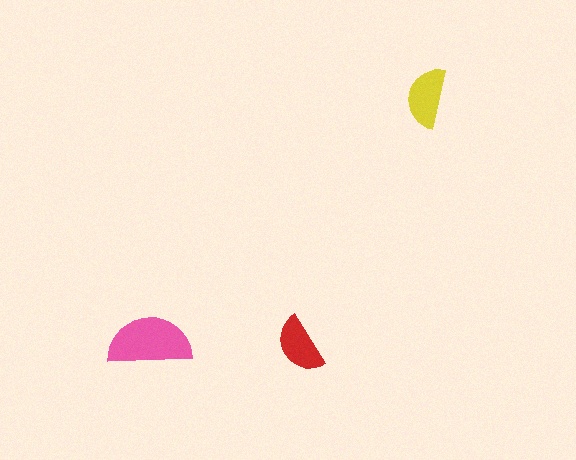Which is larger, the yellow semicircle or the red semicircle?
The yellow one.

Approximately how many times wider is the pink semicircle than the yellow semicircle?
About 1.5 times wider.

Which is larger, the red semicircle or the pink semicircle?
The pink one.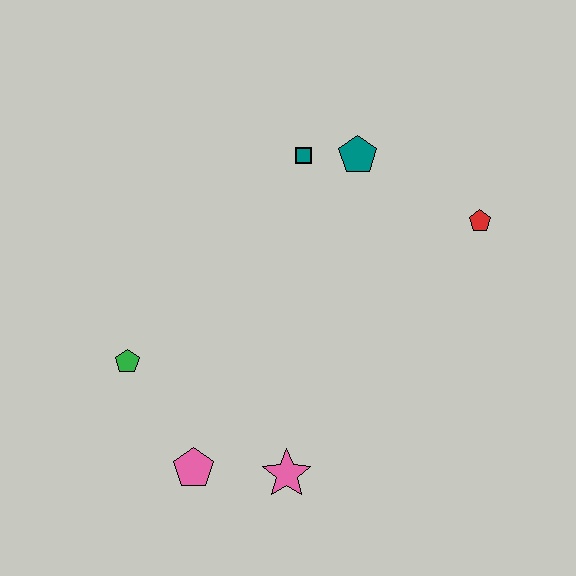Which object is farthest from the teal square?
The pink pentagon is farthest from the teal square.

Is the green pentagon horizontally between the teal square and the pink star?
No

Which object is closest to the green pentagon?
The pink pentagon is closest to the green pentagon.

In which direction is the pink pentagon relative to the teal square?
The pink pentagon is below the teal square.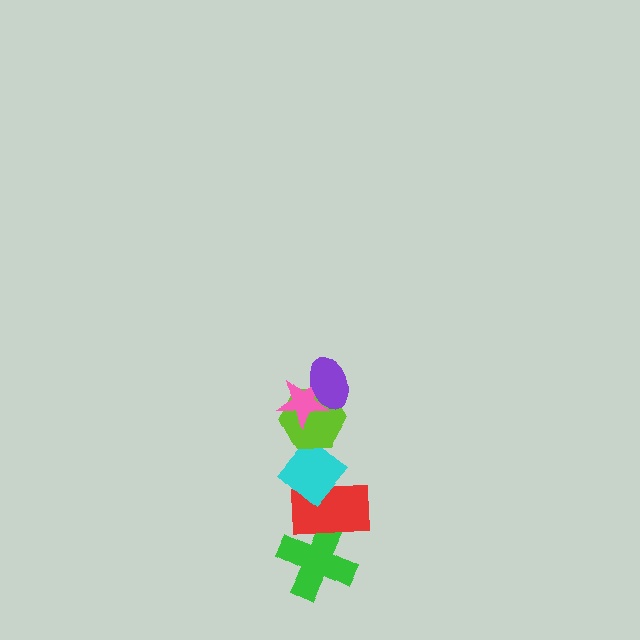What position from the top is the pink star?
The pink star is 2nd from the top.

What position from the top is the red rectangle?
The red rectangle is 5th from the top.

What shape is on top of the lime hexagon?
The pink star is on top of the lime hexagon.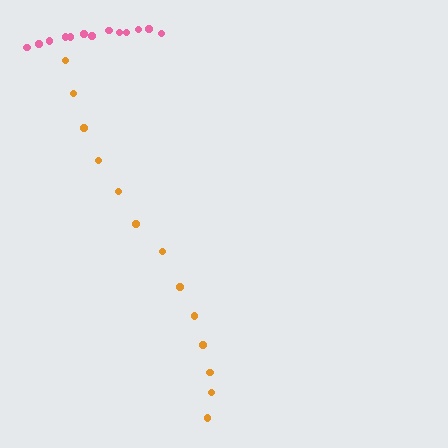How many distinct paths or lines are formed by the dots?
There are 2 distinct paths.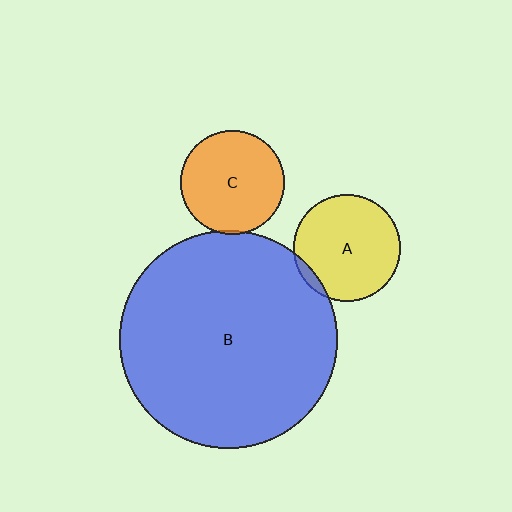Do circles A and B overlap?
Yes.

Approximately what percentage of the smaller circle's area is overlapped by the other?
Approximately 5%.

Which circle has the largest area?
Circle B (blue).